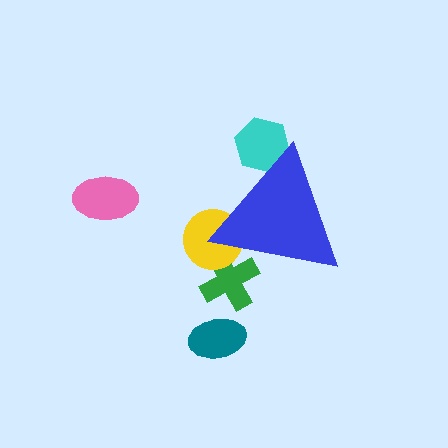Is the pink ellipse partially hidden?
No, the pink ellipse is fully visible.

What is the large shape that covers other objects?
A blue triangle.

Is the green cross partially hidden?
Yes, the green cross is partially hidden behind the blue triangle.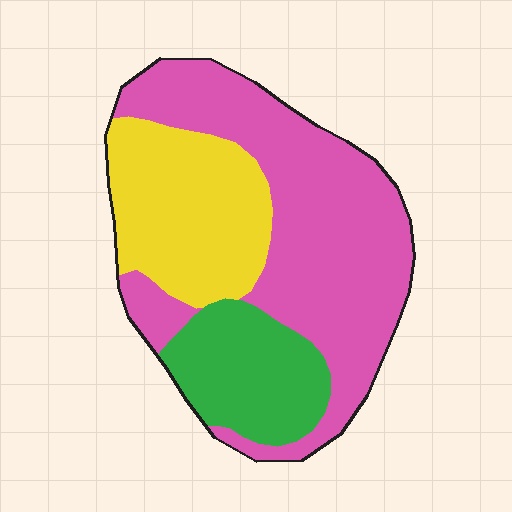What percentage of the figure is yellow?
Yellow covers around 30% of the figure.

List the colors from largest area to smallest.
From largest to smallest: pink, yellow, green.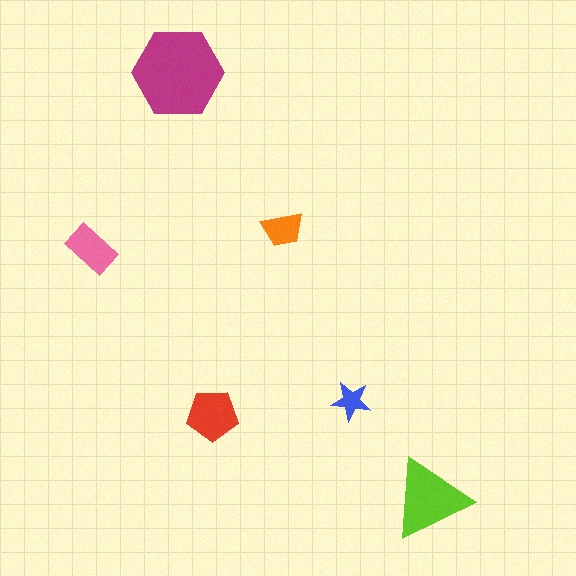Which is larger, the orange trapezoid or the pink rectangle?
The pink rectangle.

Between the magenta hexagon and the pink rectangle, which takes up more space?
The magenta hexagon.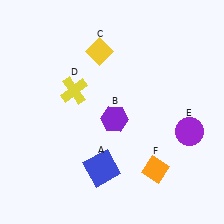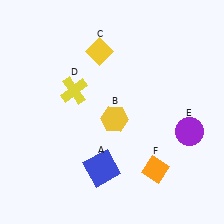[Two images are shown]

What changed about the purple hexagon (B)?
In Image 1, B is purple. In Image 2, it changed to yellow.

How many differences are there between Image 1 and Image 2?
There is 1 difference between the two images.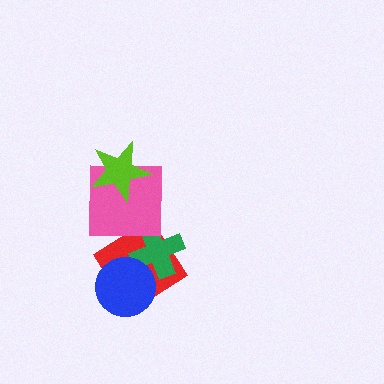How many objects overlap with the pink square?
3 objects overlap with the pink square.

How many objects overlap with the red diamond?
3 objects overlap with the red diamond.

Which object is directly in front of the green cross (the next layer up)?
The pink square is directly in front of the green cross.